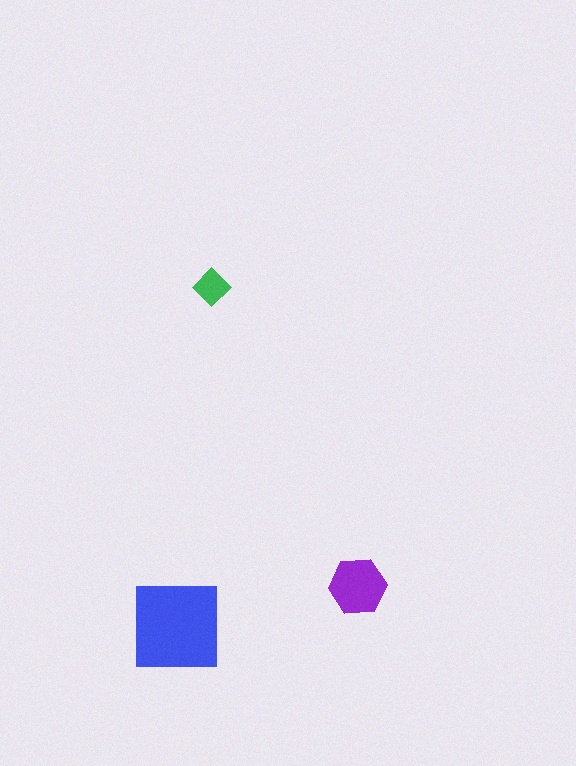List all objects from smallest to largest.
The green diamond, the purple hexagon, the blue square.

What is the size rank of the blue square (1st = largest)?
1st.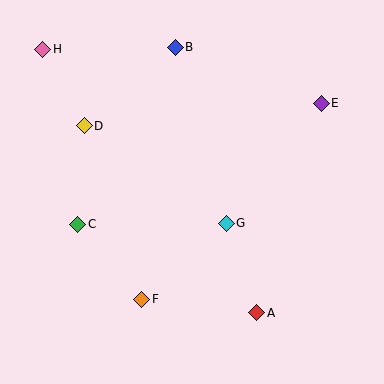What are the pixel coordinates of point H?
Point H is at (43, 49).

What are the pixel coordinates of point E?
Point E is at (321, 103).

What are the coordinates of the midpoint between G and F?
The midpoint between G and F is at (184, 261).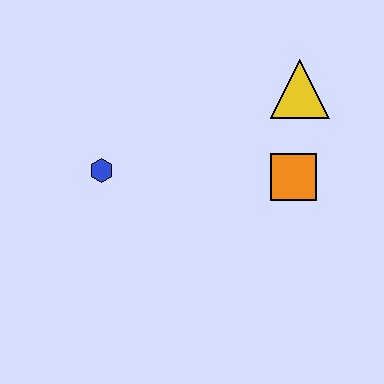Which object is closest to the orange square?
The yellow triangle is closest to the orange square.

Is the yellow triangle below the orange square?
No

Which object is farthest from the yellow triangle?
The blue hexagon is farthest from the yellow triangle.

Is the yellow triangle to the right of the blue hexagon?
Yes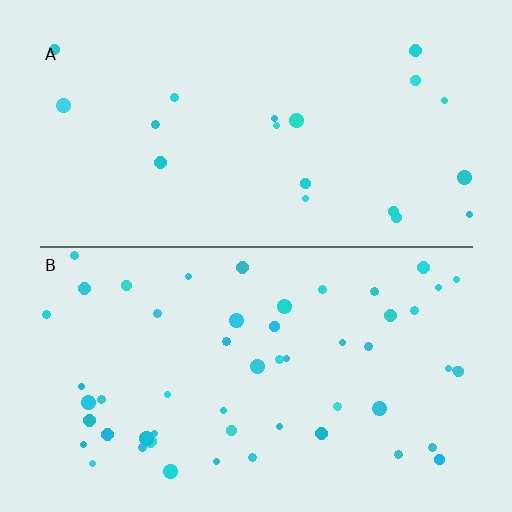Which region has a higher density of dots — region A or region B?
B (the bottom).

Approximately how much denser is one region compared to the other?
Approximately 2.7× — region B over region A.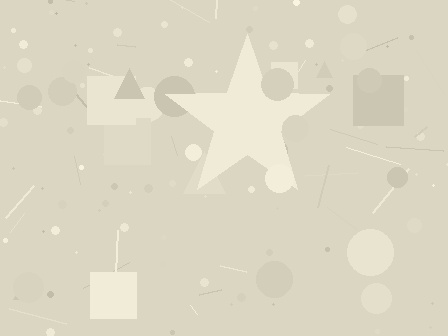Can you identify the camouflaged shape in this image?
The camouflaged shape is a star.